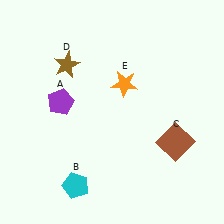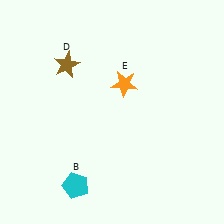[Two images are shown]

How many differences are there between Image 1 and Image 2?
There are 2 differences between the two images.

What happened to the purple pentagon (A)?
The purple pentagon (A) was removed in Image 2. It was in the top-left area of Image 1.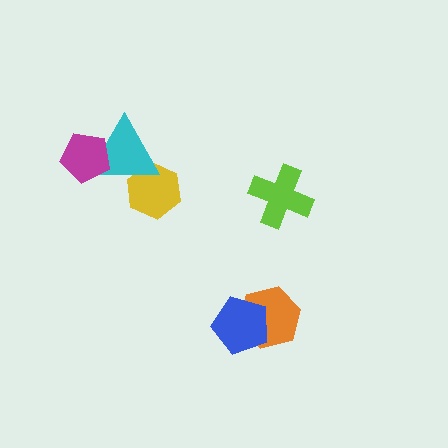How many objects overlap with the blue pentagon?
1 object overlaps with the blue pentagon.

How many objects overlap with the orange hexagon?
1 object overlaps with the orange hexagon.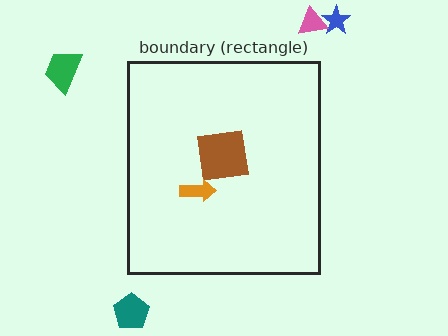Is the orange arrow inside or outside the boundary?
Inside.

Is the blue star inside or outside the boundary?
Outside.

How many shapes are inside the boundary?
2 inside, 4 outside.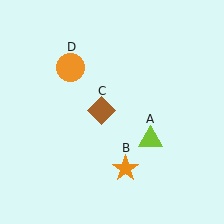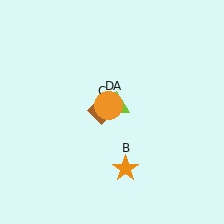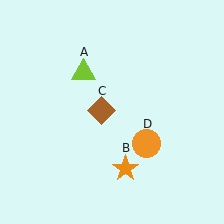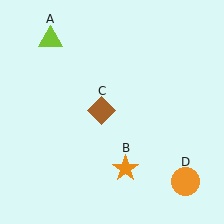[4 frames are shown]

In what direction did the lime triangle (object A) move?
The lime triangle (object A) moved up and to the left.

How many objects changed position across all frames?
2 objects changed position: lime triangle (object A), orange circle (object D).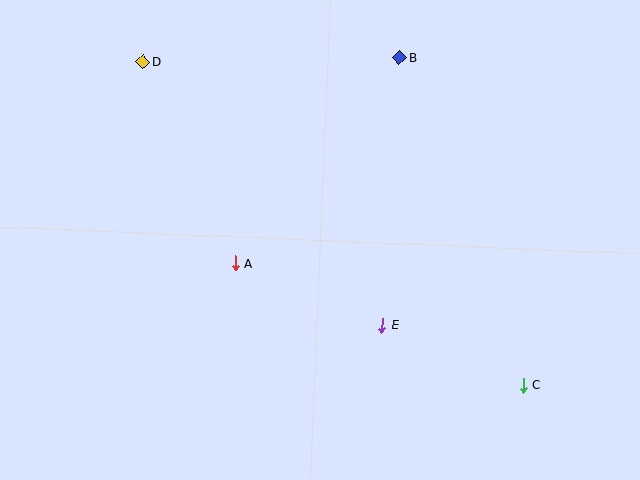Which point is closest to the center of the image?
Point A at (235, 263) is closest to the center.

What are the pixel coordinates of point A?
Point A is at (235, 263).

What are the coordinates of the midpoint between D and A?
The midpoint between D and A is at (189, 163).